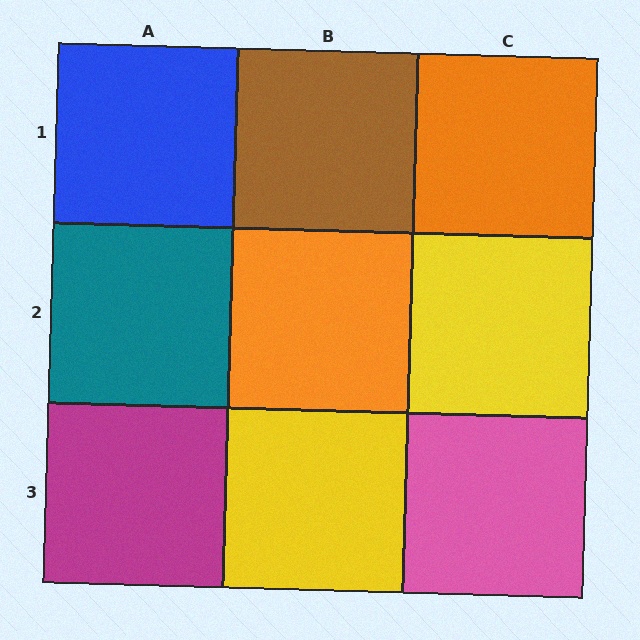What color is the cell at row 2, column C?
Yellow.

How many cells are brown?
1 cell is brown.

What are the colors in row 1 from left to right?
Blue, brown, orange.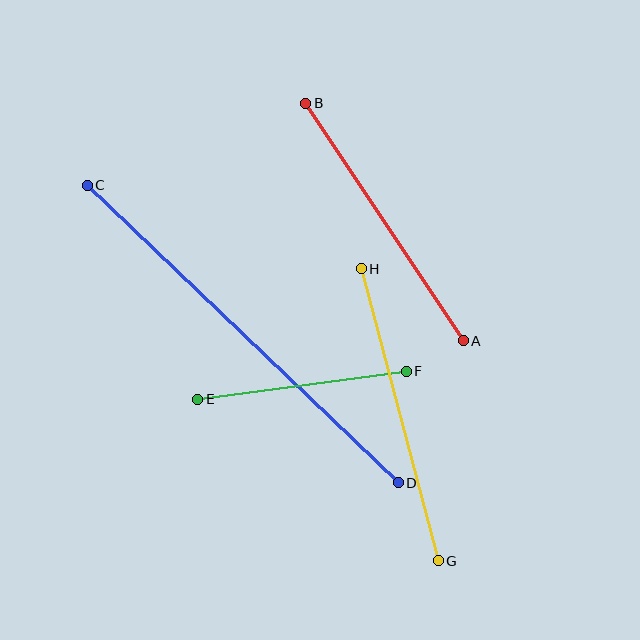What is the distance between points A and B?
The distance is approximately 285 pixels.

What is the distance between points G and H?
The distance is approximately 302 pixels.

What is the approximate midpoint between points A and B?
The midpoint is at approximately (384, 222) pixels.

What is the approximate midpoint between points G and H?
The midpoint is at approximately (400, 415) pixels.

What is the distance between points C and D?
The distance is approximately 431 pixels.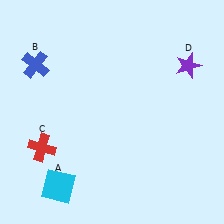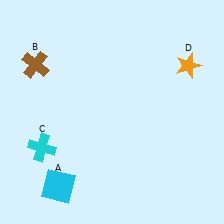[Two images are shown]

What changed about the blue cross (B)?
In Image 1, B is blue. In Image 2, it changed to brown.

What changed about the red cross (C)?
In Image 1, C is red. In Image 2, it changed to cyan.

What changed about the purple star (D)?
In Image 1, D is purple. In Image 2, it changed to orange.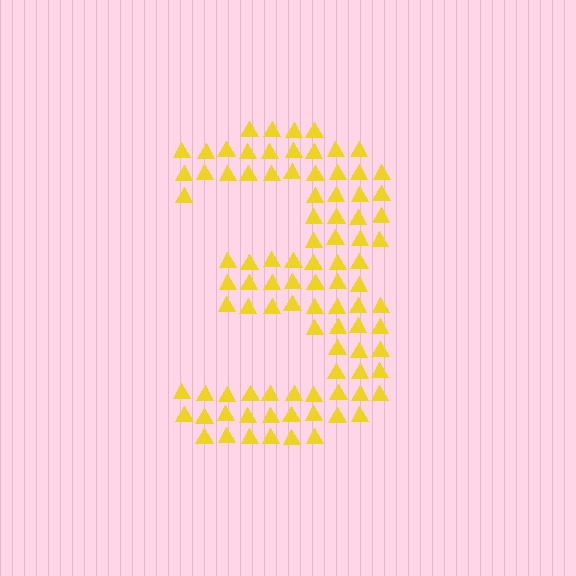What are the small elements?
The small elements are triangles.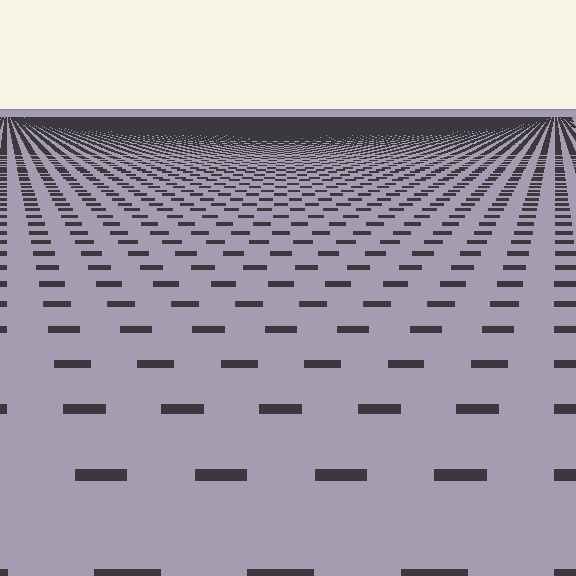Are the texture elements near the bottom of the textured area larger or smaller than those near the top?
Larger. Near the bottom, elements are closer to the viewer and appear at a bigger on-screen size.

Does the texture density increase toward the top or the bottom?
Density increases toward the top.